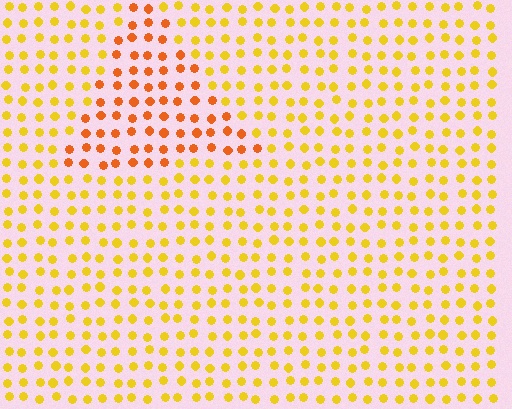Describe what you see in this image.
The image is filled with small yellow elements in a uniform arrangement. A triangle-shaped region is visible where the elements are tinted to a slightly different hue, forming a subtle color boundary.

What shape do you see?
I see a triangle.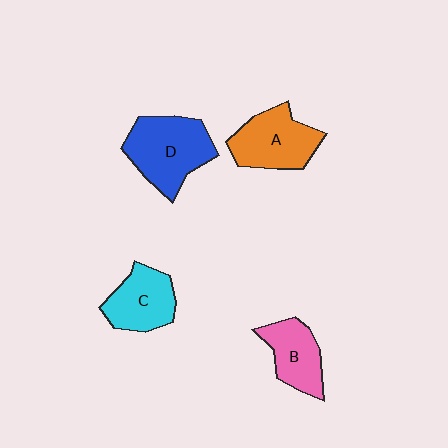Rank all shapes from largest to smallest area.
From largest to smallest: D (blue), A (orange), C (cyan), B (pink).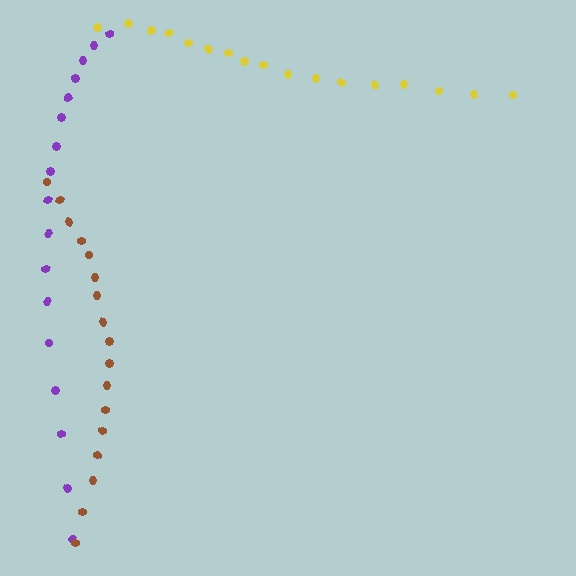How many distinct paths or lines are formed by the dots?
There are 3 distinct paths.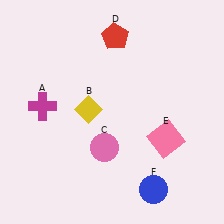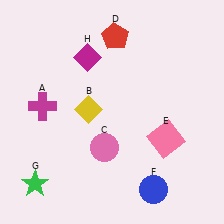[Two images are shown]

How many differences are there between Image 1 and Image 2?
There are 2 differences between the two images.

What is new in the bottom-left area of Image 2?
A green star (G) was added in the bottom-left area of Image 2.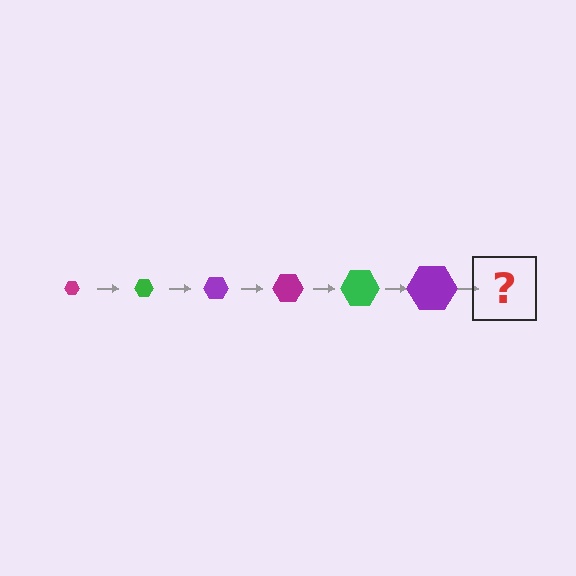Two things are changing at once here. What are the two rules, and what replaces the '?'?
The two rules are that the hexagon grows larger each step and the color cycles through magenta, green, and purple. The '?' should be a magenta hexagon, larger than the previous one.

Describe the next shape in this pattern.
It should be a magenta hexagon, larger than the previous one.